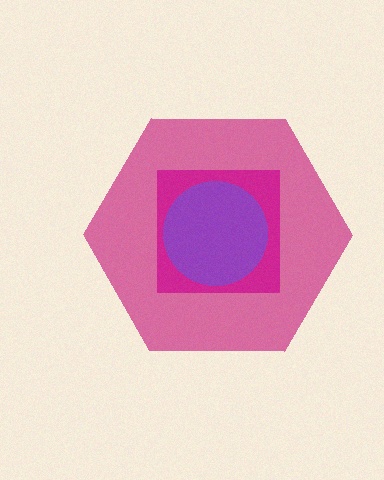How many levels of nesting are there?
3.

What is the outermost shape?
The pink hexagon.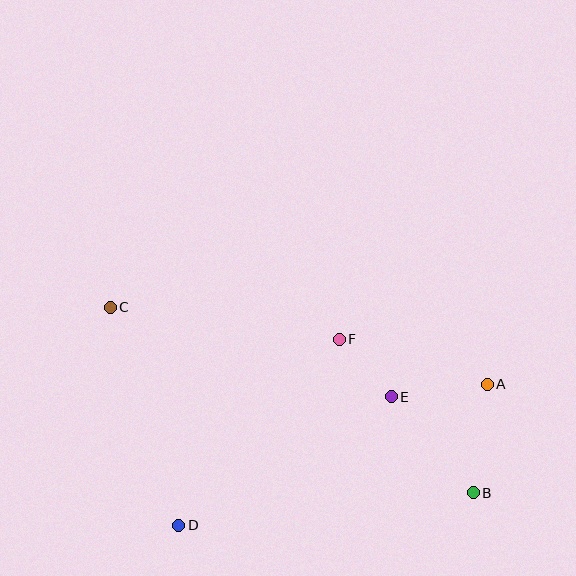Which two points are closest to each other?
Points E and F are closest to each other.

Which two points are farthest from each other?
Points B and C are farthest from each other.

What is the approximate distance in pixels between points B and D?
The distance between B and D is approximately 297 pixels.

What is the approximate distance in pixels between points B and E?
The distance between B and E is approximately 126 pixels.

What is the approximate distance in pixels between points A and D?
The distance between A and D is approximately 339 pixels.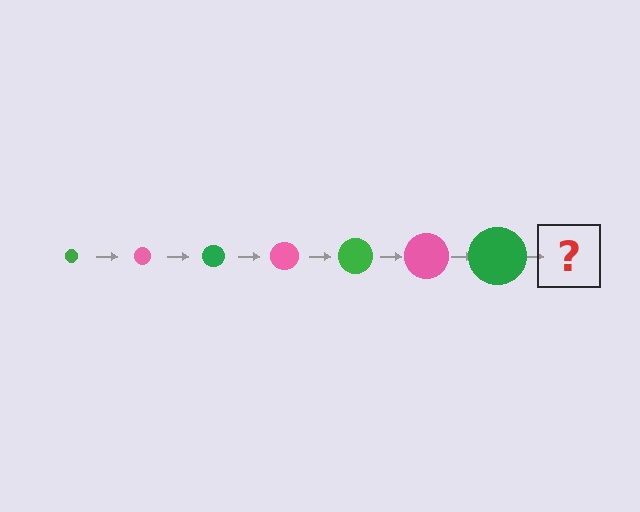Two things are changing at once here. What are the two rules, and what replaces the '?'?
The two rules are that the circle grows larger each step and the color cycles through green and pink. The '?' should be a pink circle, larger than the previous one.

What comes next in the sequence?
The next element should be a pink circle, larger than the previous one.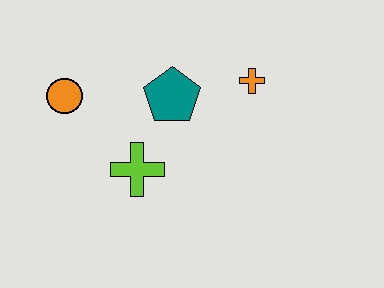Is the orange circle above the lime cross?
Yes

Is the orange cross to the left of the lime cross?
No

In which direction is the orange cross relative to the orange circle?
The orange cross is to the right of the orange circle.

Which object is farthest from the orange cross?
The orange circle is farthest from the orange cross.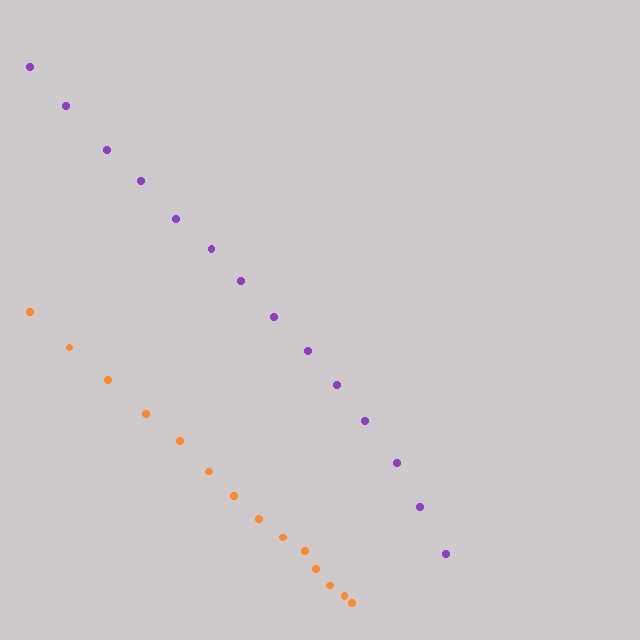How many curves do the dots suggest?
There are 2 distinct paths.